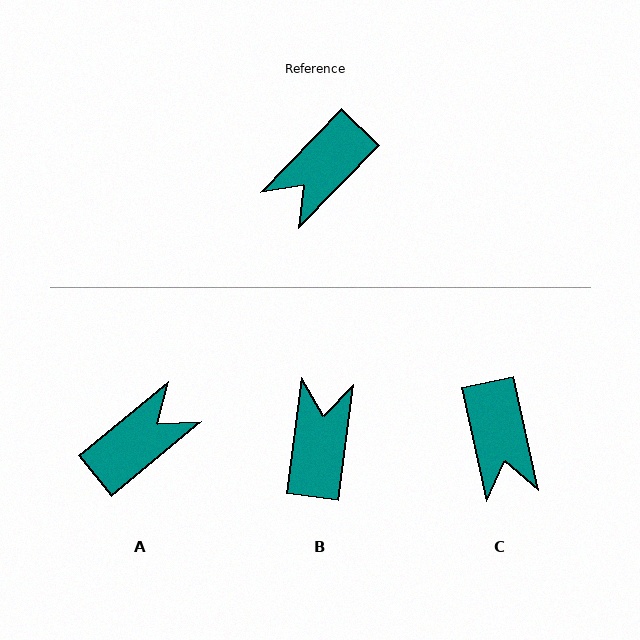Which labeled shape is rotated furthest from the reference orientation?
A, about 174 degrees away.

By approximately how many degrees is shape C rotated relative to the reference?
Approximately 56 degrees counter-clockwise.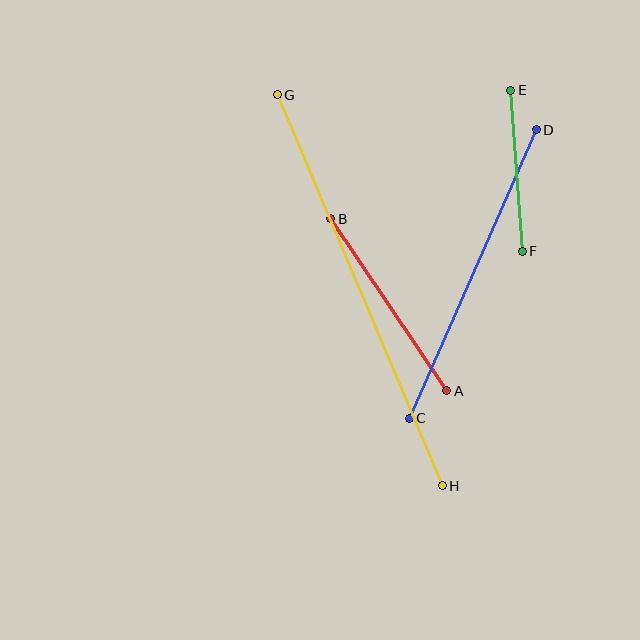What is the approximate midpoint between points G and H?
The midpoint is at approximately (360, 290) pixels.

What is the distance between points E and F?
The distance is approximately 161 pixels.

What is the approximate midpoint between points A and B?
The midpoint is at approximately (389, 305) pixels.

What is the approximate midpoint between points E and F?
The midpoint is at approximately (517, 171) pixels.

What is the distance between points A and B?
The distance is approximately 208 pixels.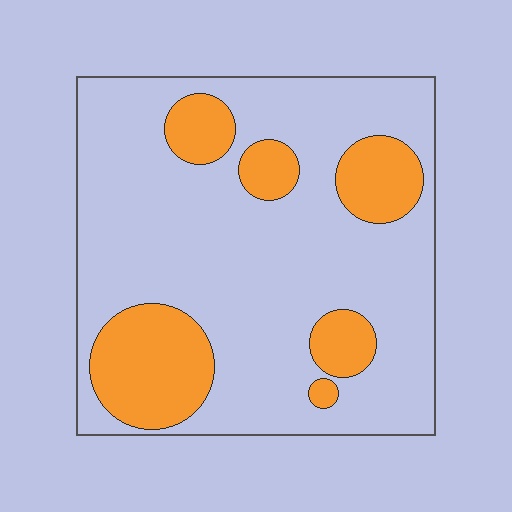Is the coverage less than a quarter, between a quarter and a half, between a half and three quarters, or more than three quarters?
Less than a quarter.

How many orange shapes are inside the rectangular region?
6.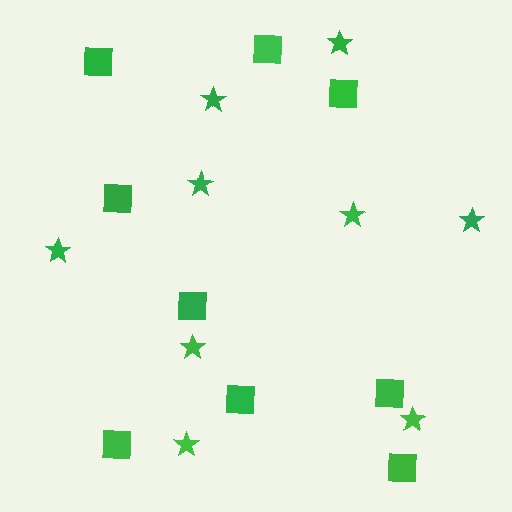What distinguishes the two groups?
There are 2 groups: one group of squares (9) and one group of stars (9).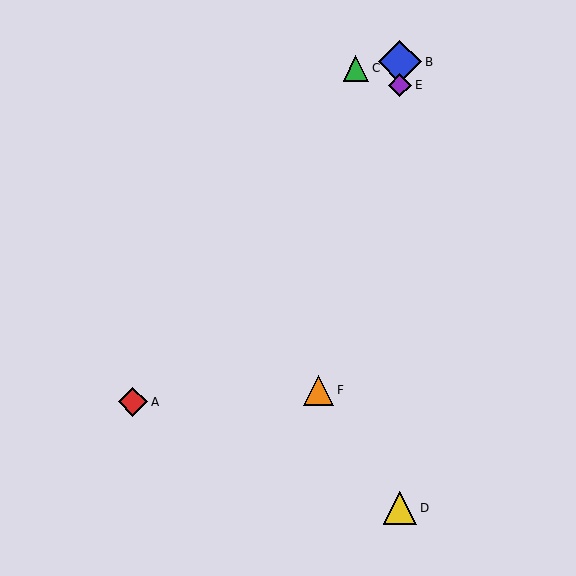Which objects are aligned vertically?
Objects B, D, E are aligned vertically.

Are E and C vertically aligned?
No, E is at x≈400 and C is at x≈356.